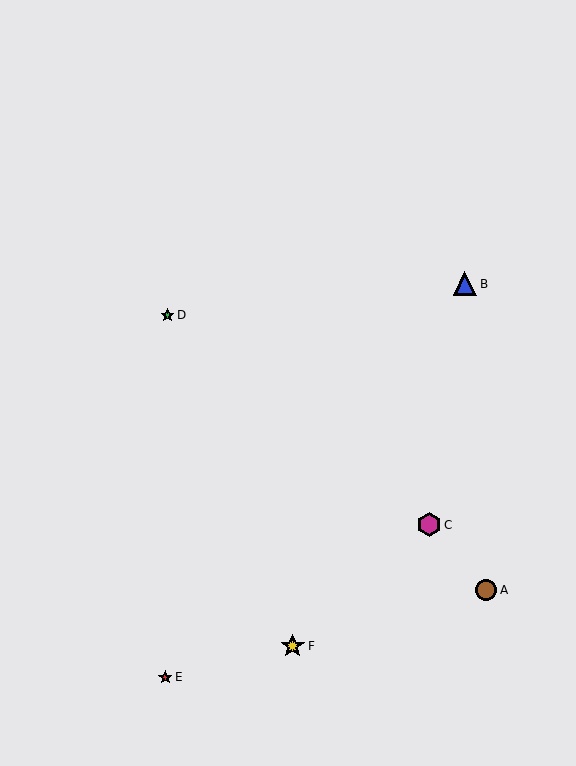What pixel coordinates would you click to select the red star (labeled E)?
Click at (165, 677) to select the red star E.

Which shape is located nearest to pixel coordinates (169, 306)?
The green star (labeled D) at (167, 315) is nearest to that location.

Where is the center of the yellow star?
The center of the yellow star is at (293, 646).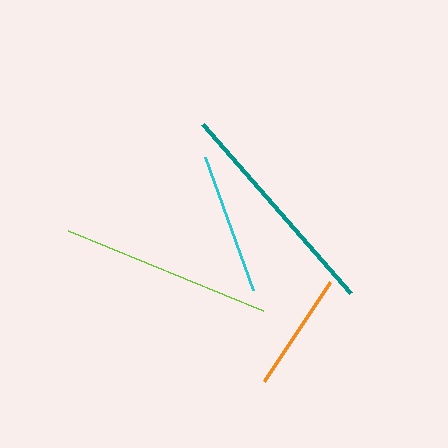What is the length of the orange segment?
The orange segment is approximately 119 pixels long.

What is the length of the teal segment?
The teal segment is approximately 225 pixels long.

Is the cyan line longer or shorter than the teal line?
The teal line is longer than the cyan line.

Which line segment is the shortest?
The orange line is the shortest at approximately 119 pixels.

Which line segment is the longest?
The teal line is the longest at approximately 225 pixels.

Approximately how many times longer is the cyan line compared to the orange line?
The cyan line is approximately 1.2 times the length of the orange line.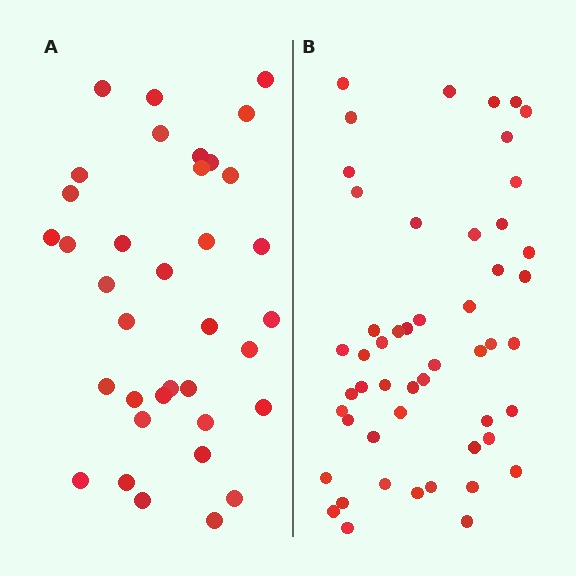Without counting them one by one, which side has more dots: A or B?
Region B (the right region) has more dots.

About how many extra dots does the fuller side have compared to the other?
Region B has approximately 15 more dots than region A.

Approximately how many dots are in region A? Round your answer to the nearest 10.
About 40 dots. (The exact count is 36, which rounds to 40.)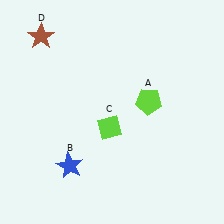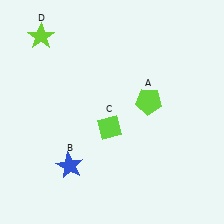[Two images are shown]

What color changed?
The star (D) changed from brown in Image 1 to lime in Image 2.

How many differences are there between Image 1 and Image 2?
There is 1 difference between the two images.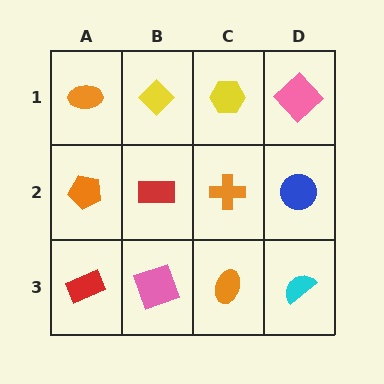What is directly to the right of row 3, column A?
A pink square.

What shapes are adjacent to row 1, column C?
An orange cross (row 2, column C), a yellow diamond (row 1, column B), a pink diamond (row 1, column D).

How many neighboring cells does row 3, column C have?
3.